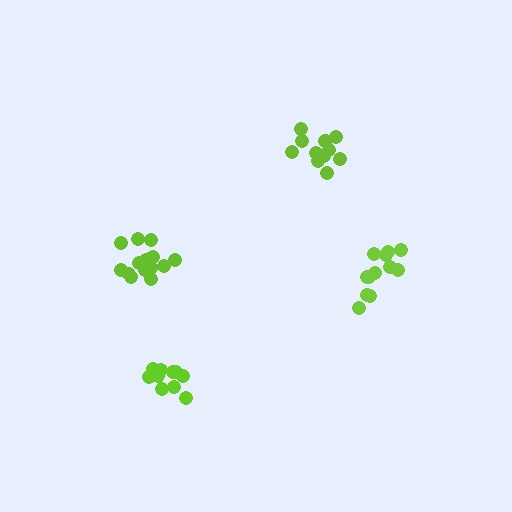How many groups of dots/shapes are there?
There are 4 groups.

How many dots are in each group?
Group 1: 12 dots, Group 2: 11 dots, Group 3: 16 dots, Group 4: 10 dots (49 total).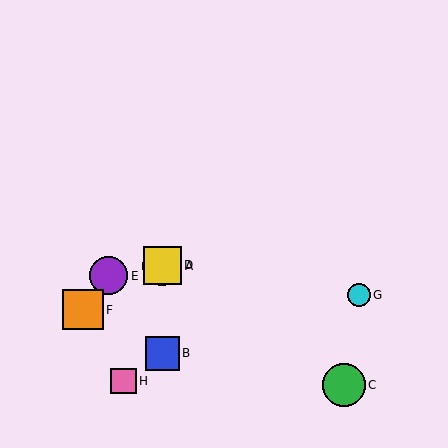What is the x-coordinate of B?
Object B is at x≈162.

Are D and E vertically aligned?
No, D is at x≈162 and E is at x≈109.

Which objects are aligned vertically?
Objects A, B, D are aligned vertically.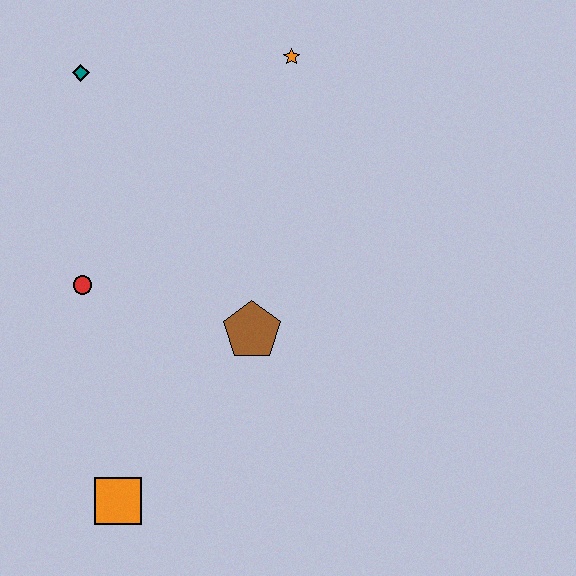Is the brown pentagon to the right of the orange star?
No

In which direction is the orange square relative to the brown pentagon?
The orange square is below the brown pentagon.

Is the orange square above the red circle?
No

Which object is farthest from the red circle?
The orange star is farthest from the red circle.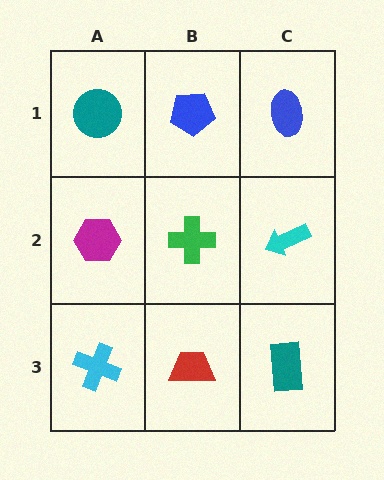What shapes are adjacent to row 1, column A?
A magenta hexagon (row 2, column A), a blue pentagon (row 1, column B).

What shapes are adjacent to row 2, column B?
A blue pentagon (row 1, column B), a red trapezoid (row 3, column B), a magenta hexagon (row 2, column A), a cyan arrow (row 2, column C).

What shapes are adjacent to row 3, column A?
A magenta hexagon (row 2, column A), a red trapezoid (row 3, column B).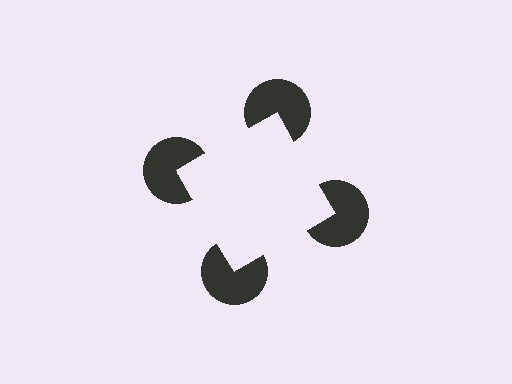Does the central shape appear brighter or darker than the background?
It typically appears slightly brighter than the background, even though no actual brightness change is drawn.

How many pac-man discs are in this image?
There are 4 — one at each vertex of the illusory square.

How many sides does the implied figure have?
4 sides.